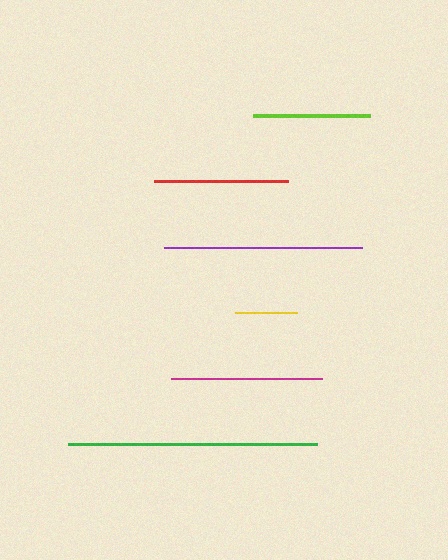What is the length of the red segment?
The red segment is approximately 134 pixels long.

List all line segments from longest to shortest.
From longest to shortest: green, purple, magenta, red, lime, yellow.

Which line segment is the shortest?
The yellow line is the shortest at approximately 62 pixels.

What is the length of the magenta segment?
The magenta segment is approximately 151 pixels long.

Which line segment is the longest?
The green line is the longest at approximately 250 pixels.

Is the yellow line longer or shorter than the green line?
The green line is longer than the yellow line.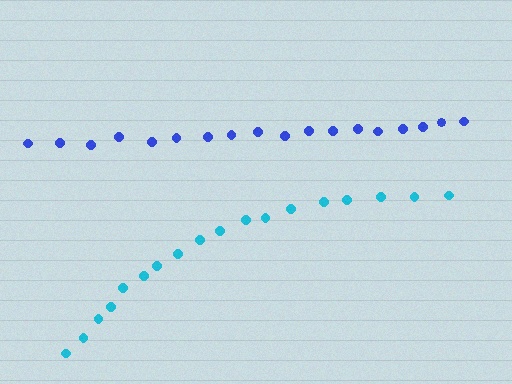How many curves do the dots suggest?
There are 2 distinct paths.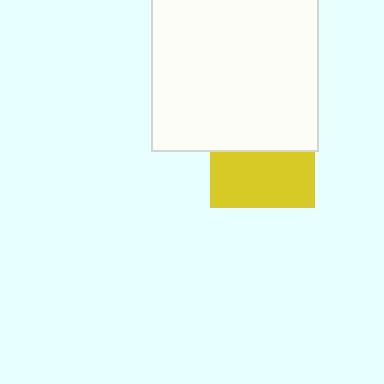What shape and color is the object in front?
The object in front is a white square.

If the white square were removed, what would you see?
You would see the complete yellow square.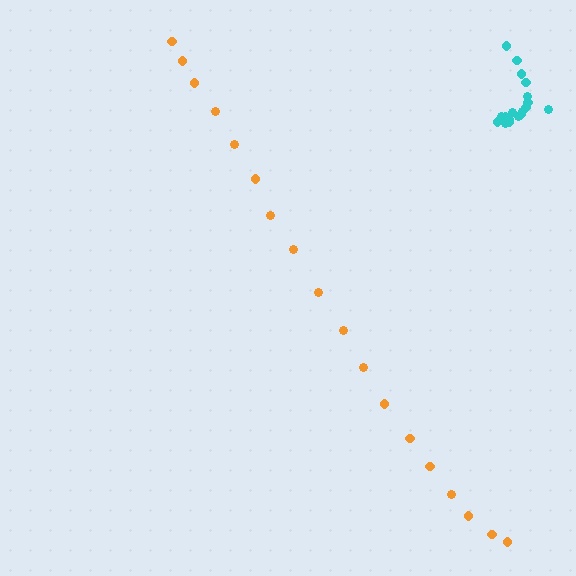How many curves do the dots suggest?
There are 2 distinct paths.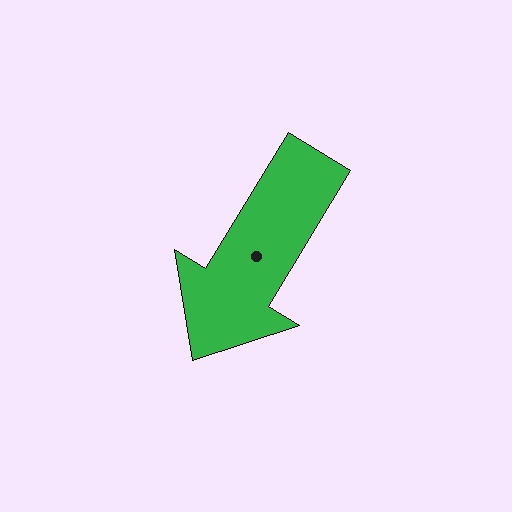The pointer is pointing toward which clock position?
Roughly 7 o'clock.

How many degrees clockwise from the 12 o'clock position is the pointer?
Approximately 211 degrees.